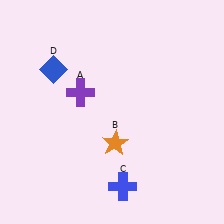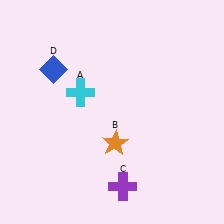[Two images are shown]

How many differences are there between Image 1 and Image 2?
There are 2 differences between the two images.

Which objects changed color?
A changed from purple to cyan. C changed from blue to purple.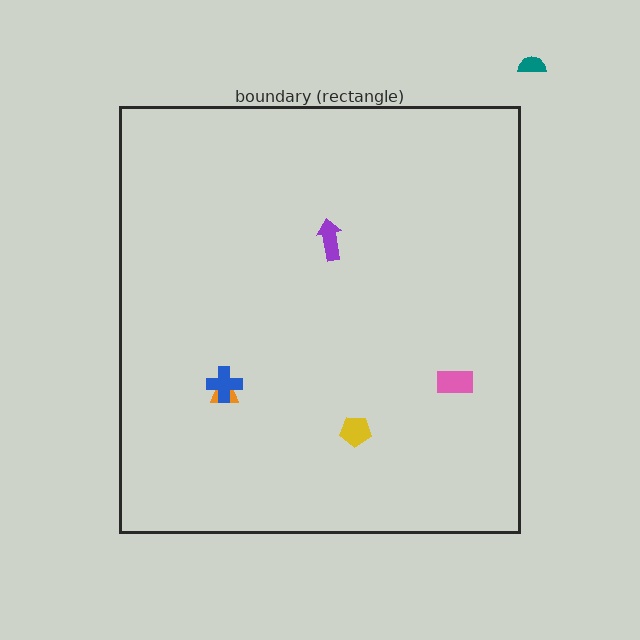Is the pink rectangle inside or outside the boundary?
Inside.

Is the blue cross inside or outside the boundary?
Inside.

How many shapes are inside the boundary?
5 inside, 1 outside.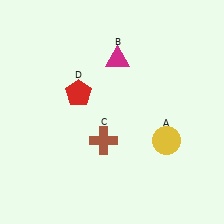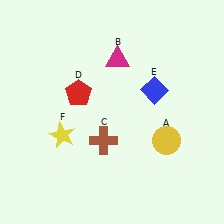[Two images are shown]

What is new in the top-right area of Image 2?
A blue diamond (E) was added in the top-right area of Image 2.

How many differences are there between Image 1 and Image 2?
There are 2 differences between the two images.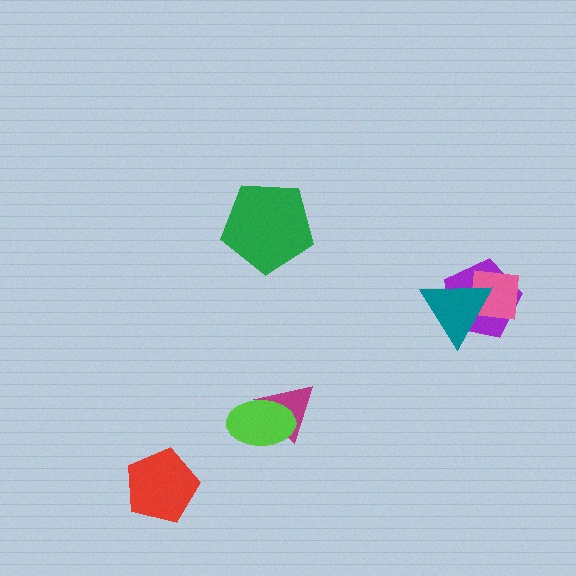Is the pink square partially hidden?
Yes, it is partially covered by another shape.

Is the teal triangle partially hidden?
No, no other shape covers it.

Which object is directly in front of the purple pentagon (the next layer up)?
The pink square is directly in front of the purple pentagon.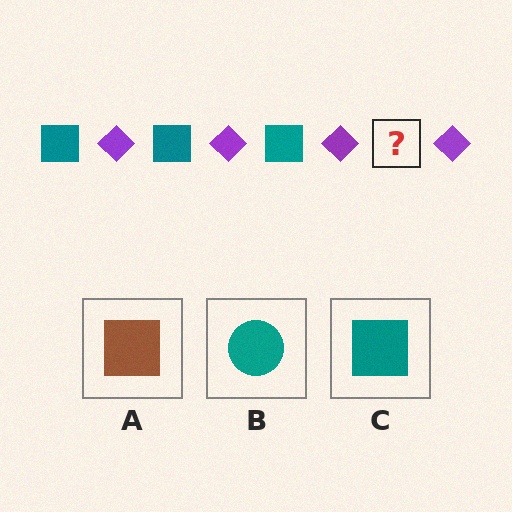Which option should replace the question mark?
Option C.